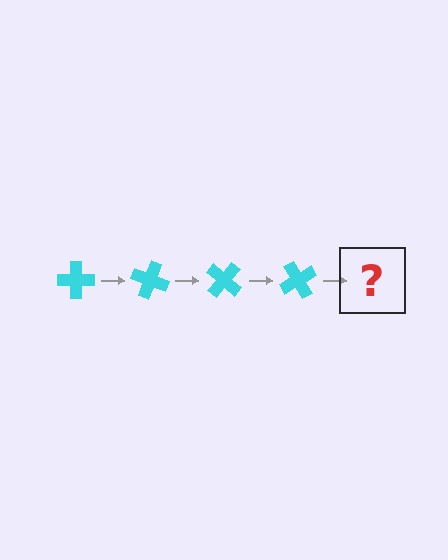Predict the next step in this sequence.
The next step is a cyan cross rotated 80 degrees.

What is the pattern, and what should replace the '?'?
The pattern is that the cross rotates 20 degrees each step. The '?' should be a cyan cross rotated 80 degrees.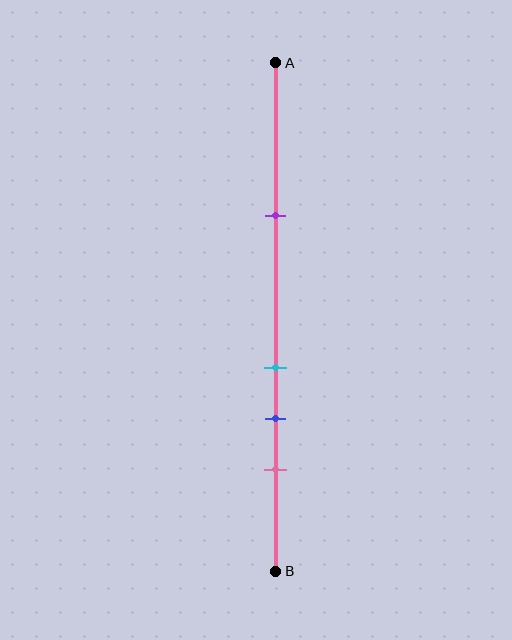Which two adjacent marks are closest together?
The cyan and blue marks are the closest adjacent pair.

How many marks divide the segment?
There are 4 marks dividing the segment.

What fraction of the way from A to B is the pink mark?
The pink mark is approximately 80% (0.8) of the way from A to B.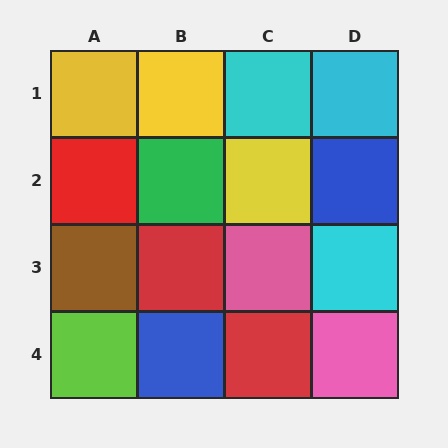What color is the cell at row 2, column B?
Green.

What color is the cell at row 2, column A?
Red.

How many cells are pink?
2 cells are pink.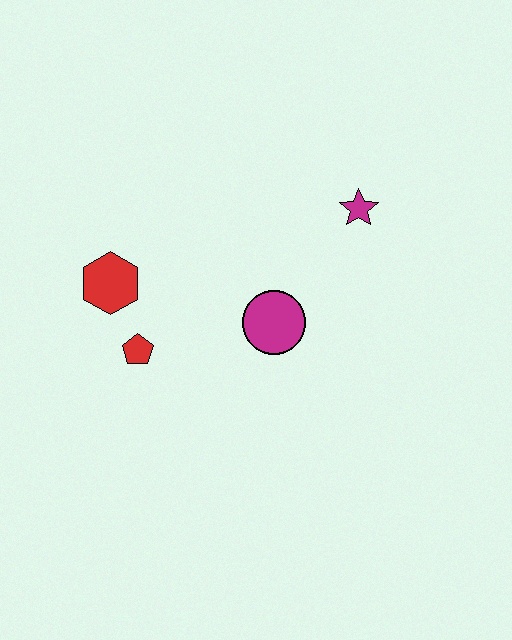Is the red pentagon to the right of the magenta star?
No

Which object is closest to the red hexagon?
The red pentagon is closest to the red hexagon.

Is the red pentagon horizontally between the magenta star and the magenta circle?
No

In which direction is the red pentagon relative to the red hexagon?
The red pentagon is below the red hexagon.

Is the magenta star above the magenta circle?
Yes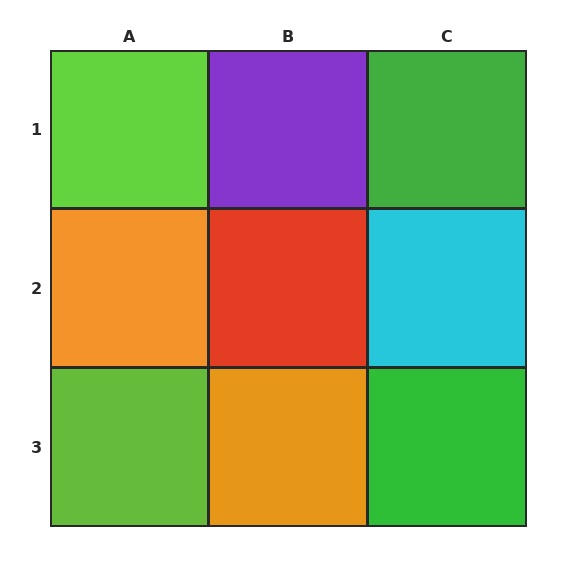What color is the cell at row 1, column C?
Green.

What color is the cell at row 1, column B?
Purple.